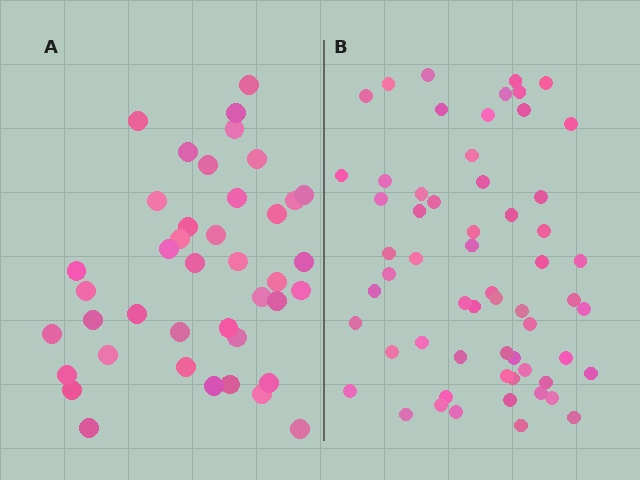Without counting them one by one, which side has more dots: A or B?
Region B (the right region) has more dots.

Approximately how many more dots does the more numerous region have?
Region B has approximately 20 more dots than region A.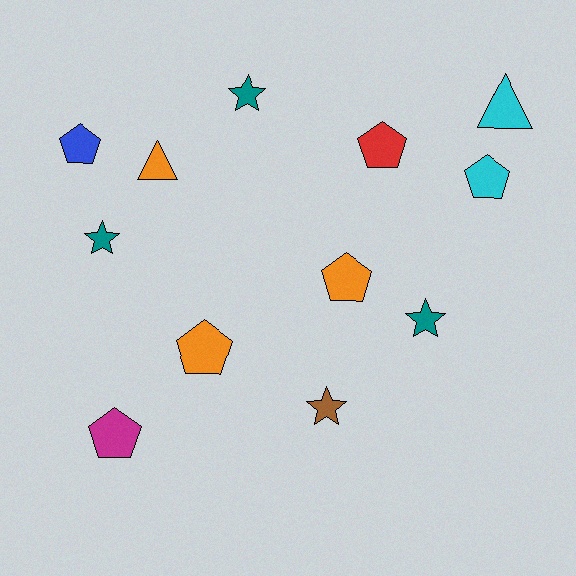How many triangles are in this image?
There are 2 triangles.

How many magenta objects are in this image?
There is 1 magenta object.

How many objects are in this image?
There are 12 objects.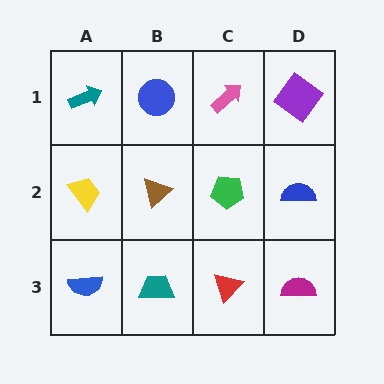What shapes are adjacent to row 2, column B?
A blue circle (row 1, column B), a teal trapezoid (row 3, column B), a yellow trapezoid (row 2, column A), a green pentagon (row 2, column C).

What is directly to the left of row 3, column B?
A blue semicircle.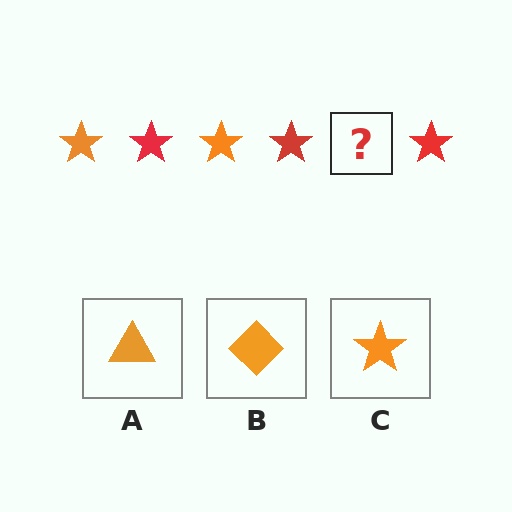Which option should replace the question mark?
Option C.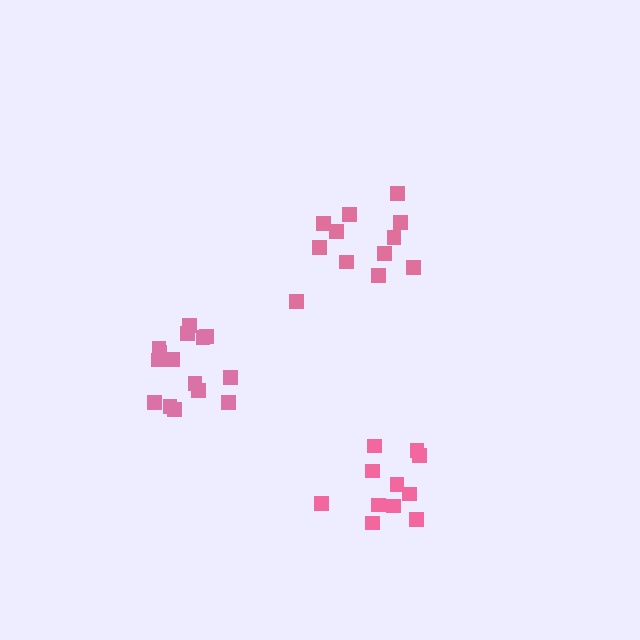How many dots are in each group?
Group 1: 12 dots, Group 2: 11 dots, Group 3: 15 dots (38 total).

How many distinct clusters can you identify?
There are 3 distinct clusters.